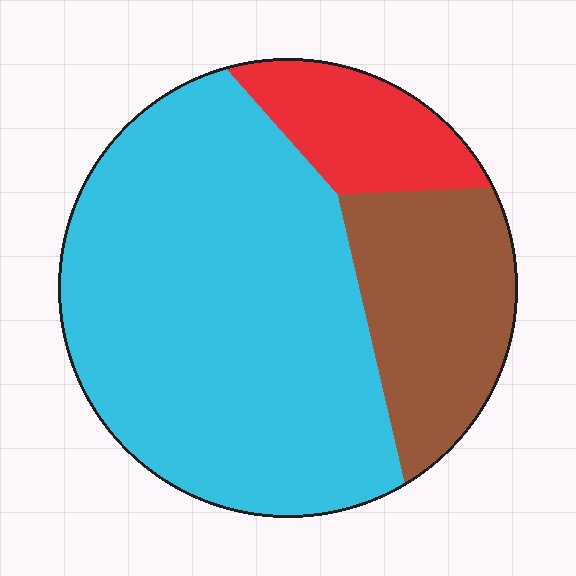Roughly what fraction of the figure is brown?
Brown covers 22% of the figure.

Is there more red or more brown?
Brown.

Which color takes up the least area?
Red, at roughly 15%.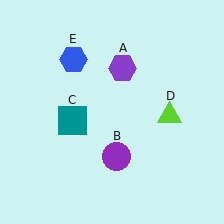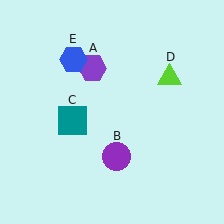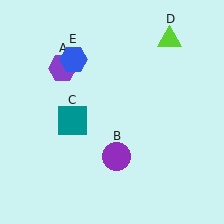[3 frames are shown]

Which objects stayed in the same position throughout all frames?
Purple circle (object B) and teal square (object C) and blue hexagon (object E) remained stationary.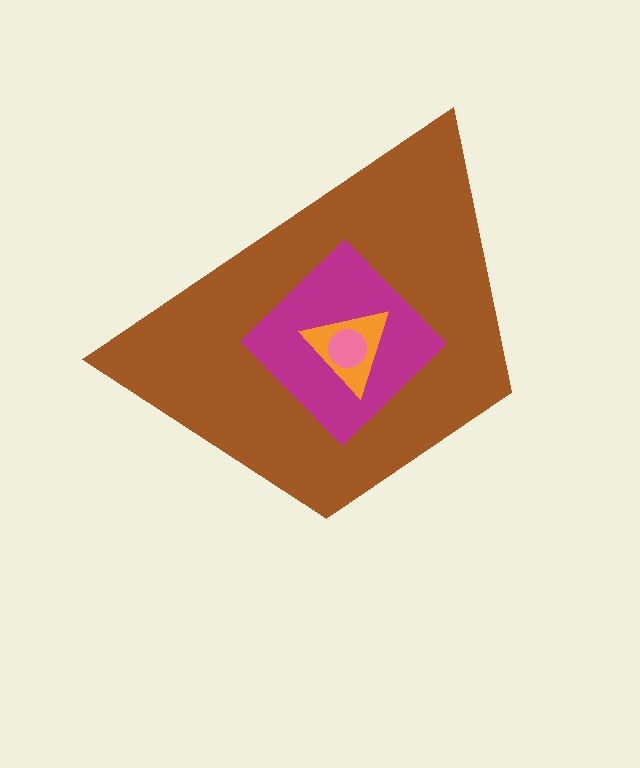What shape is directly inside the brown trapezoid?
The magenta diamond.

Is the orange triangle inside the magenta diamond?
Yes.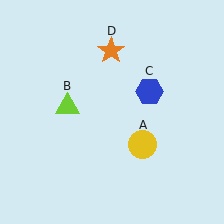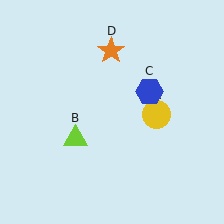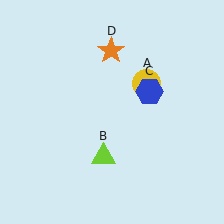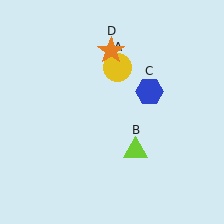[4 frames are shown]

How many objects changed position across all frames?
2 objects changed position: yellow circle (object A), lime triangle (object B).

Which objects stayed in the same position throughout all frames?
Blue hexagon (object C) and orange star (object D) remained stationary.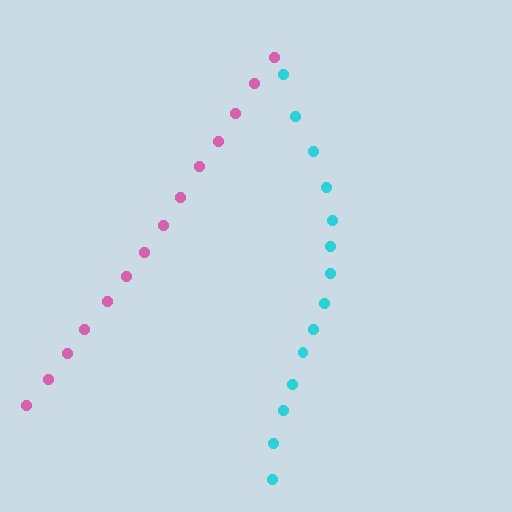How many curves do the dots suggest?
There are 2 distinct paths.